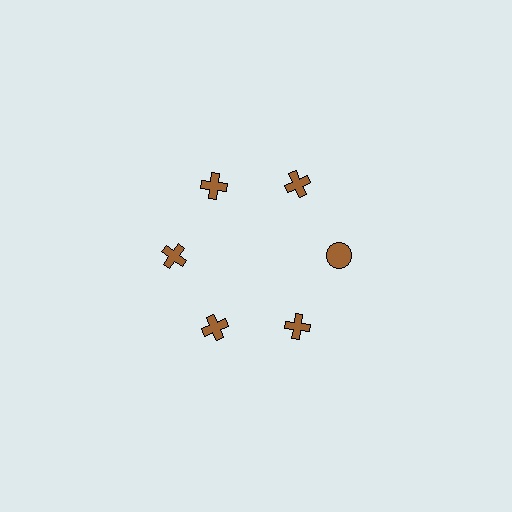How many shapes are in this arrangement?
There are 6 shapes arranged in a ring pattern.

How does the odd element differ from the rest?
It has a different shape: circle instead of cross.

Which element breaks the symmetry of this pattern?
The brown circle at roughly the 3 o'clock position breaks the symmetry. All other shapes are brown crosses.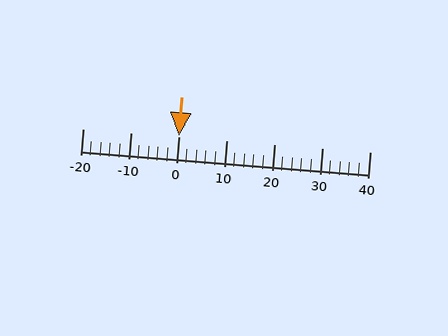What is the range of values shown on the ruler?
The ruler shows values from -20 to 40.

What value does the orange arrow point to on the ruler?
The orange arrow points to approximately 0.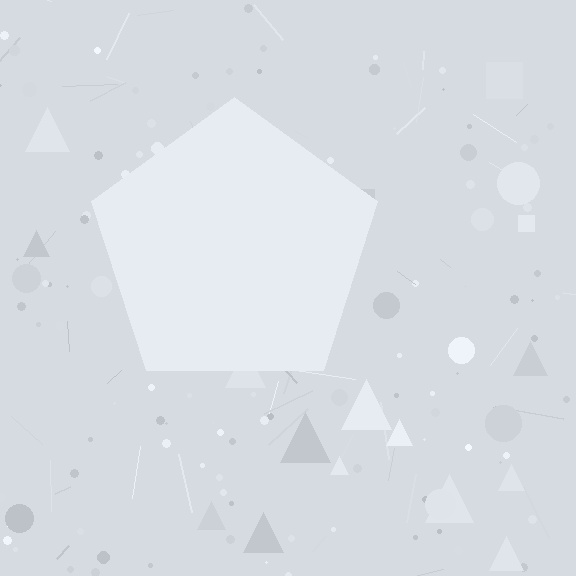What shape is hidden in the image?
A pentagon is hidden in the image.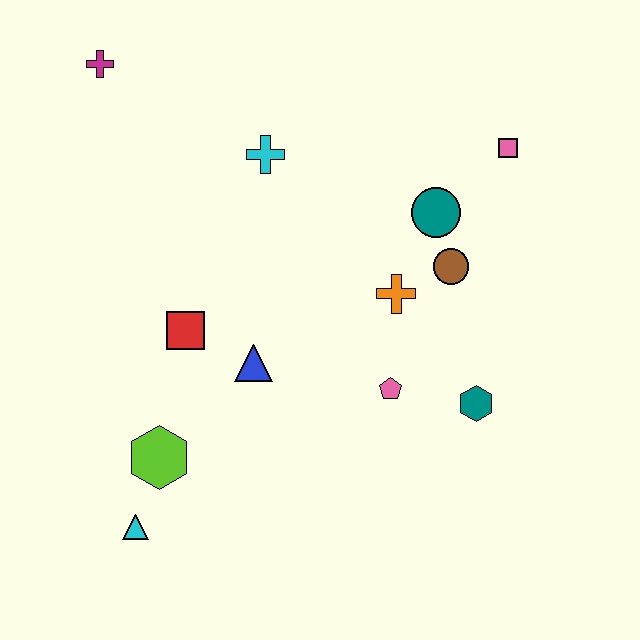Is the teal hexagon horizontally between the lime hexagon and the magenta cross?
No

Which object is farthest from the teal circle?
The cyan triangle is farthest from the teal circle.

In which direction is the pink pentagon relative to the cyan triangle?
The pink pentagon is to the right of the cyan triangle.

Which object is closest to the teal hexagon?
The pink pentagon is closest to the teal hexagon.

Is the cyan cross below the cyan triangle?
No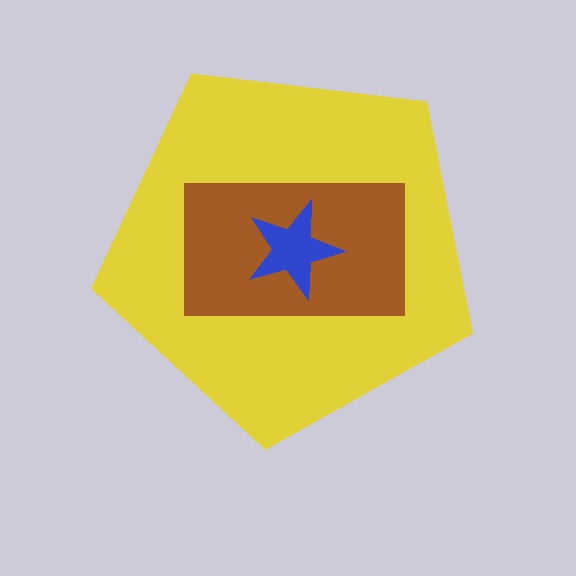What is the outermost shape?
The yellow pentagon.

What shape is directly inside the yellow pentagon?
The brown rectangle.